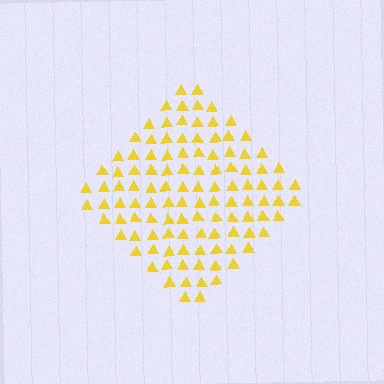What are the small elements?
The small elements are triangles.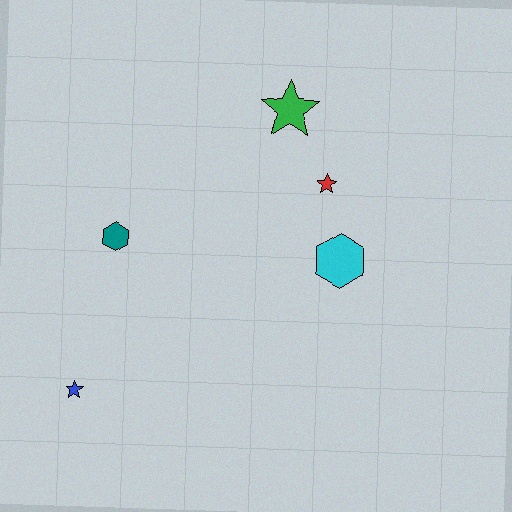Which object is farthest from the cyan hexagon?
The blue star is farthest from the cyan hexagon.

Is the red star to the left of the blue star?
No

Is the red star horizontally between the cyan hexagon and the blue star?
Yes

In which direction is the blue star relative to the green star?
The blue star is below the green star.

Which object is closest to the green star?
The red star is closest to the green star.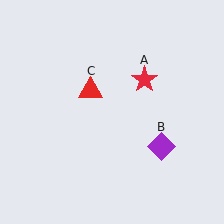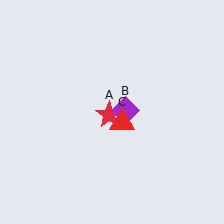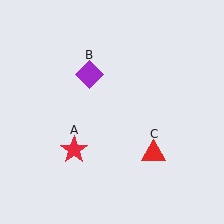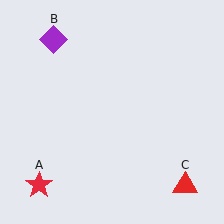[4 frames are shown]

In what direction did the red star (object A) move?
The red star (object A) moved down and to the left.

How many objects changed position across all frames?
3 objects changed position: red star (object A), purple diamond (object B), red triangle (object C).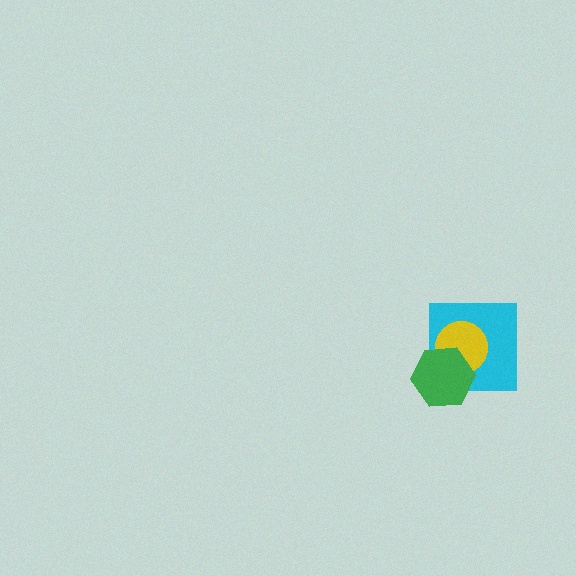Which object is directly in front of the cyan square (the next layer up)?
The yellow circle is directly in front of the cyan square.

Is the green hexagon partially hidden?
No, no other shape covers it.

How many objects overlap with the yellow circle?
2 objects overlap with the yellow circle.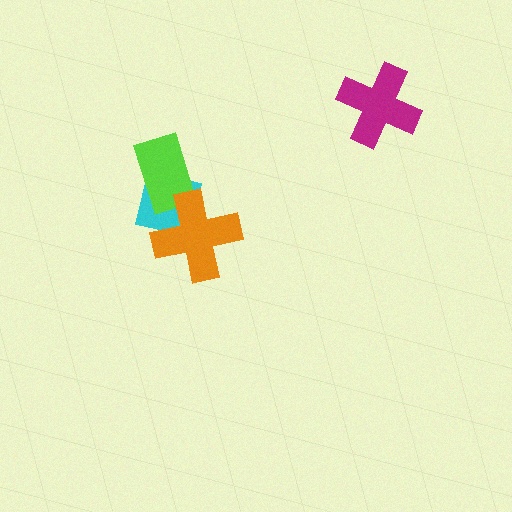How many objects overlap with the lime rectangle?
2 objects overlap with the lime rectangle.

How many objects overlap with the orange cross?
2 objects overlap with the orange cross.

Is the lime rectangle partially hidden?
Yes, it is partially covered by another shape.